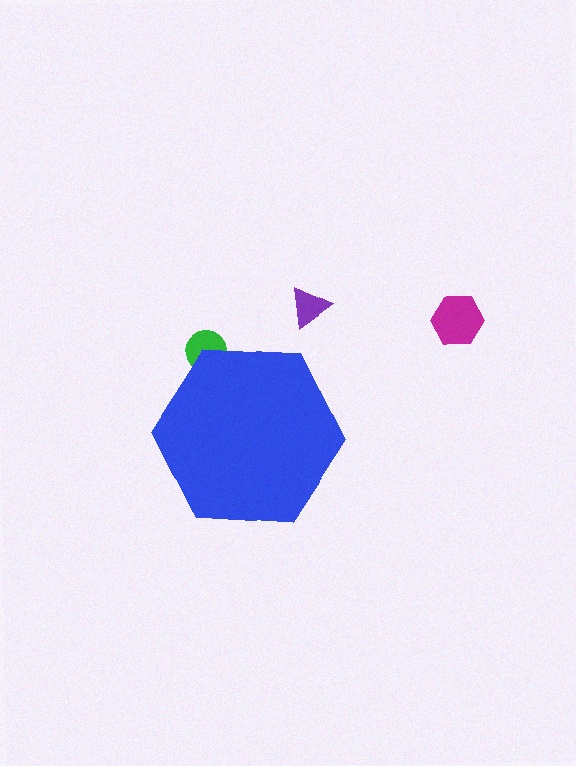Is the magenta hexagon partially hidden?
No, the magenta hexagon is fully visible.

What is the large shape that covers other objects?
A blue hexagon.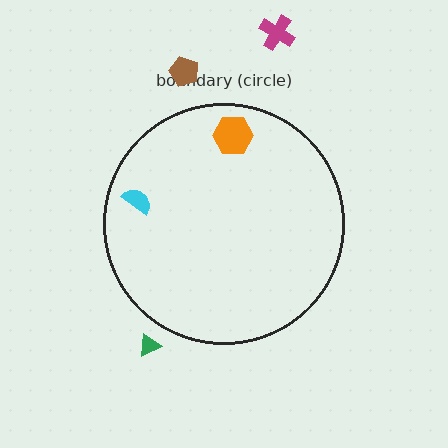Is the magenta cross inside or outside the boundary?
Outside.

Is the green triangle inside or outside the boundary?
Outside.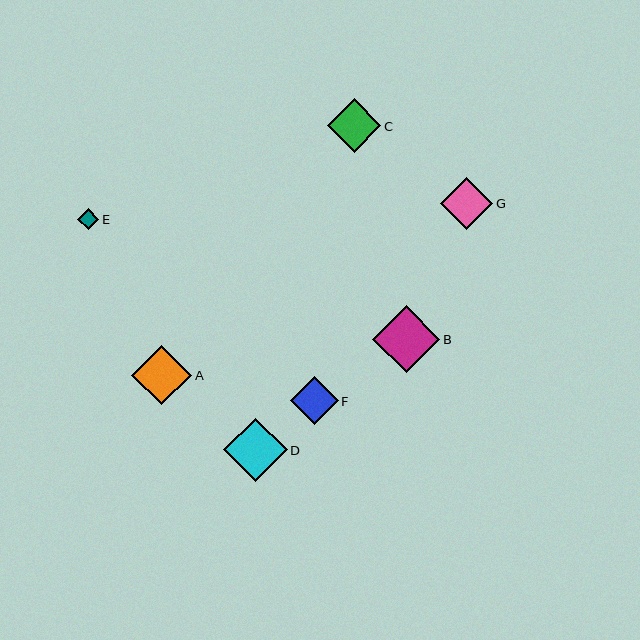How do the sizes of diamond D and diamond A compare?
Diamond D and diamond A are approximately the same size.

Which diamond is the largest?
Diamond B is the largest with a size of approximately 67 pixels.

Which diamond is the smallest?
Diamond E is the smallest with a size of approximately 21 pixels.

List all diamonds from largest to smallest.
From largest to smallest: B, D, A, C, G, F, E.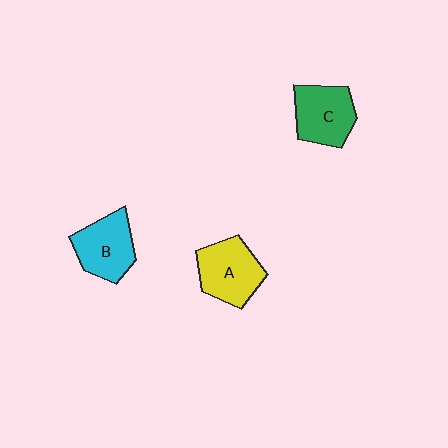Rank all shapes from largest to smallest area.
From largest to smallest: A (yellow), C (green), B (cyan).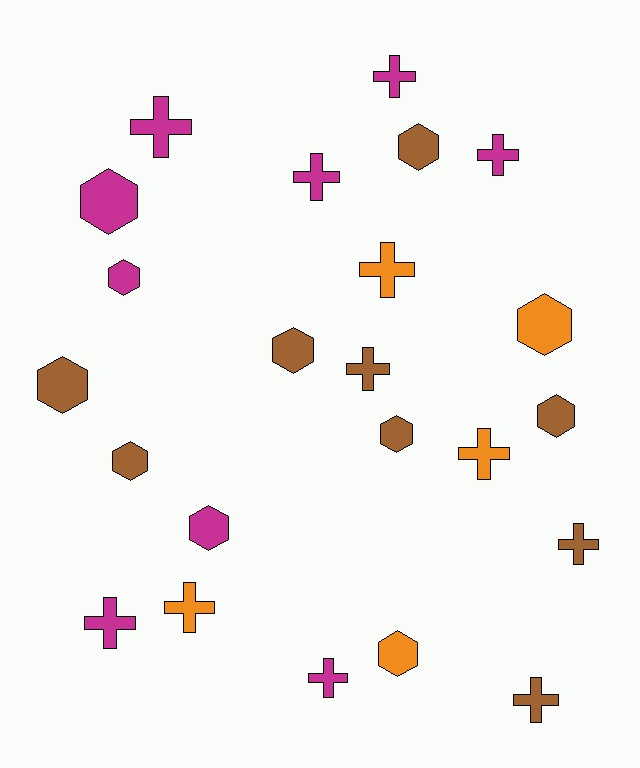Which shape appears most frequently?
Cross, with 12 objects.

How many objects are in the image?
There are 23 objects.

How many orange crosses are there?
There are 3 orange crosses.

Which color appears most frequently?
Magenta, with 9 objects.